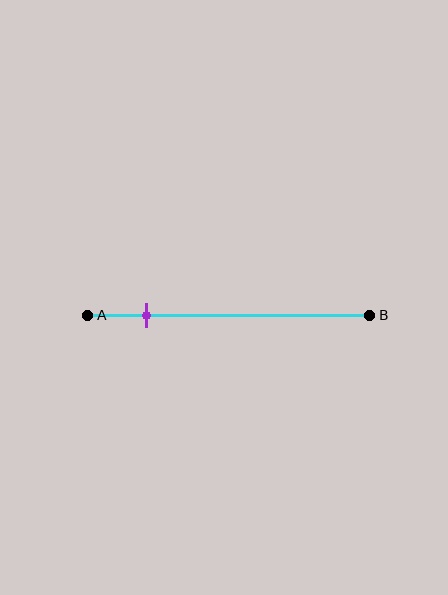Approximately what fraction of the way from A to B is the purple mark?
The purple mark is approximately 20% of the way from A to B.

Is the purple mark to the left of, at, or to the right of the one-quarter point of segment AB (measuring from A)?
The purple mark is to the left of the one-quarter point of segment AB.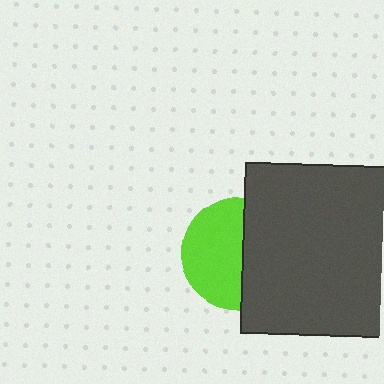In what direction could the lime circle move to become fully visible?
The lime circle could move left. That would shift it out from behind the dark gray square entirely.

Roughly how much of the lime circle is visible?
About half of it is visible (roughly 54%).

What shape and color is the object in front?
The object in front is a dark gray square.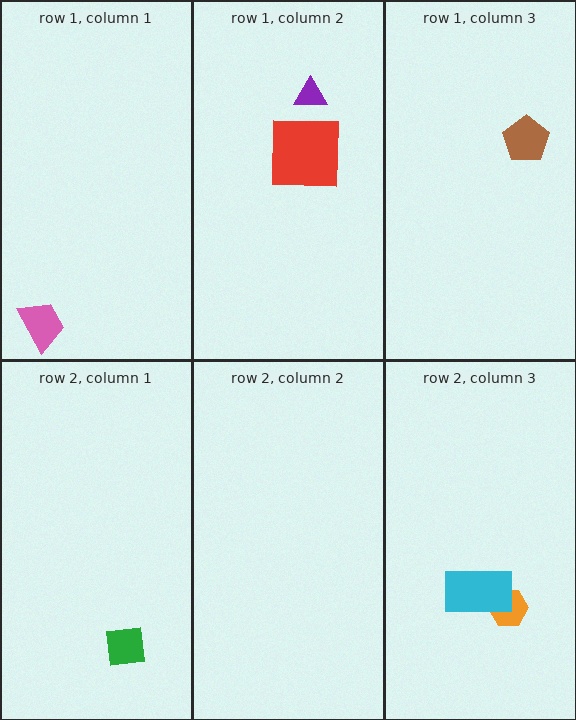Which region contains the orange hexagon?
The row 2, column 3 region.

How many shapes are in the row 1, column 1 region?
1.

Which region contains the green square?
The row 2, column 1 region.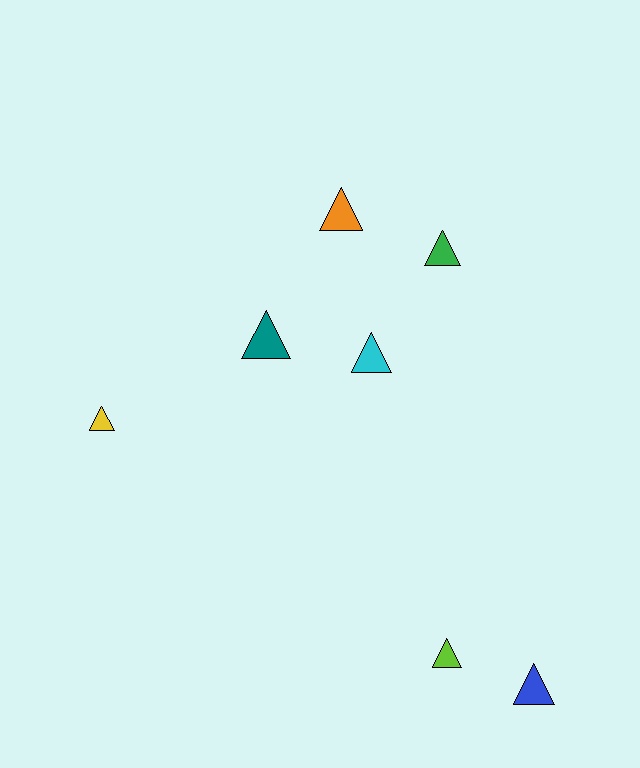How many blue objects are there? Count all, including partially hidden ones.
There is 1 blue object.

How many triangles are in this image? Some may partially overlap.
There are 7 triangles.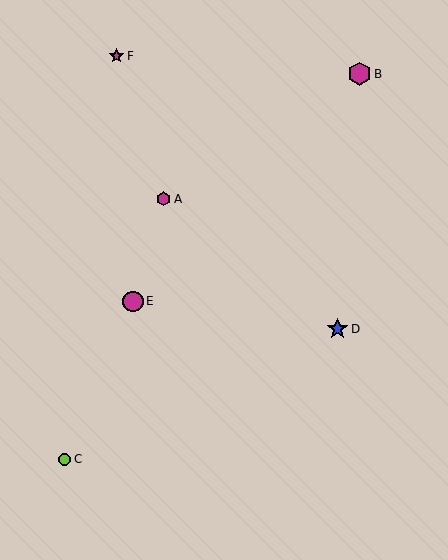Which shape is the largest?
The magenta hexagon (labeled B) is the largest.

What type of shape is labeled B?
Shape B is a magenta hexagon.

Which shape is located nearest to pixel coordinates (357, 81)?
The magenta hexagon (labeled B) at (360, 74) is nearest to that location.